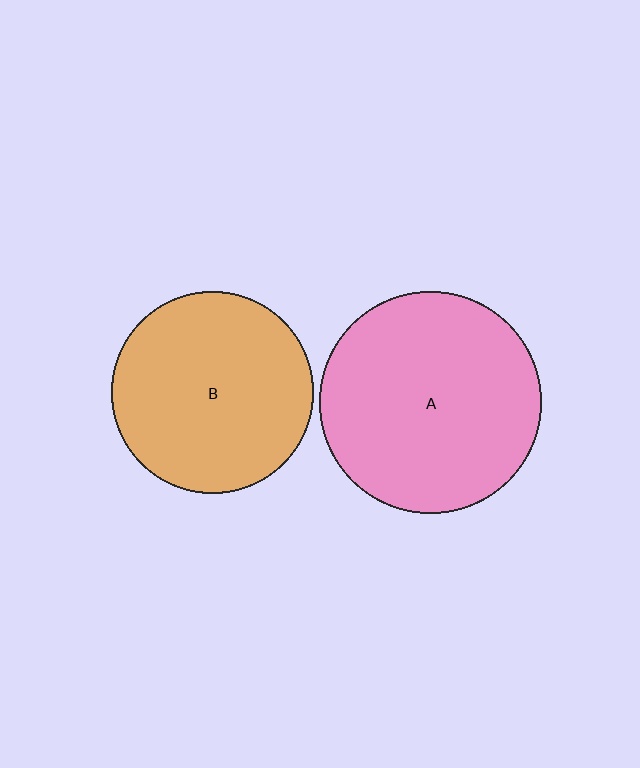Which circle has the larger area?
Circle A (pink).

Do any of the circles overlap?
No, none of the circles overlap.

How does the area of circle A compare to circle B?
Approximately 1.2 times.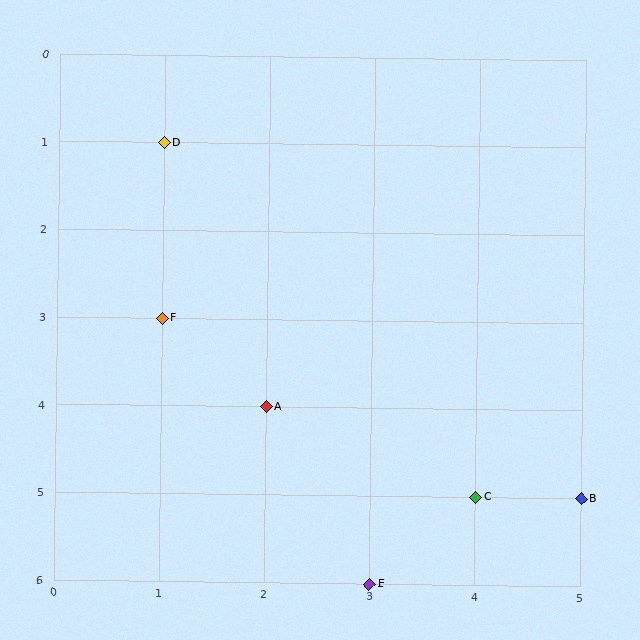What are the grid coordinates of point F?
Point F is at grid coordinates (1, 3).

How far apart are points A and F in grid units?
Points A and F are 1 column and 1 row apart (about 1.4 grid units diagonally).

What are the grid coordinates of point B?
Point B is at grid coordinates (5, 5).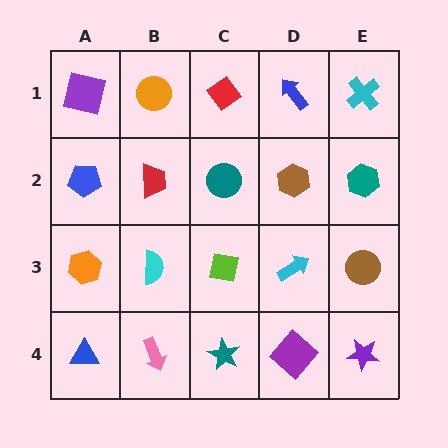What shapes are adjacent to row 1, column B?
A red trapezoid (row 2, column B), a purple square (row 1, column A), a red diamond (row 1, column C).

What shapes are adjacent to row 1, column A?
A blue pentagon (row 2, column A), an orange circle (row 1, column B).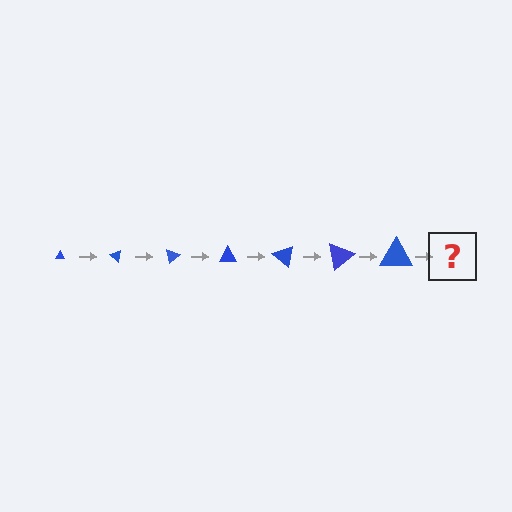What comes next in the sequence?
The next element should be a triangle, larger than the previous one and rotated 280 degrees from the start.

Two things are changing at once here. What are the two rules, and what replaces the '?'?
The two rules are that the triangle grows larger each step and it rotates 40 degrees each step. The '?' should be a triangle, larger than the previous one and rotated 280 degrees from the start.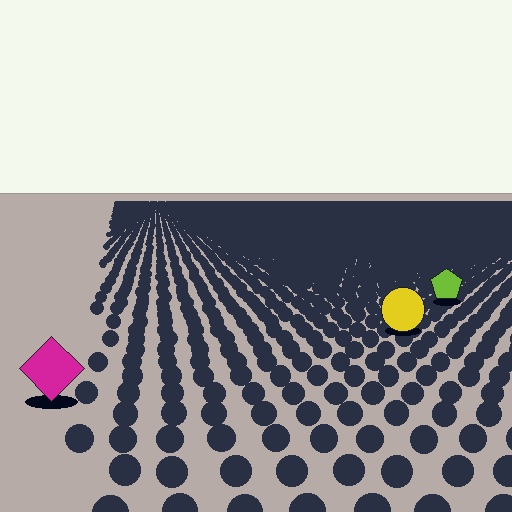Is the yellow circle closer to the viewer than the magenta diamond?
No. The magenta diamond is closer — you can tell from the texture gradient: the ground texture is coarser near it.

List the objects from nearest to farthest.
From nearest to farthest: the magenta diamond, the yellow circle, the lime pentagon.